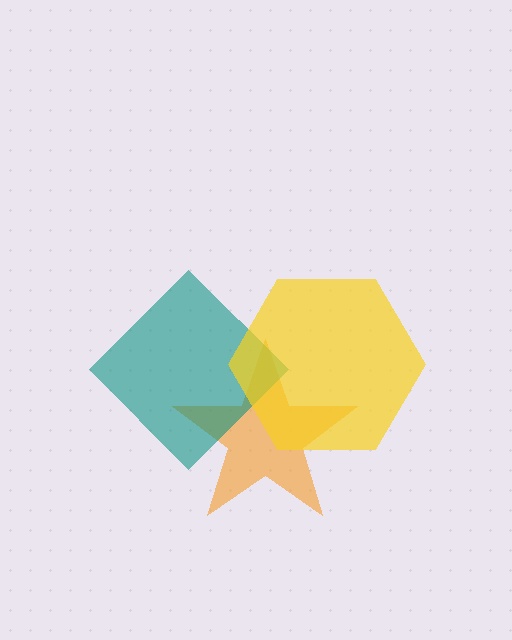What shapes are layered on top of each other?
The layered shapes are: an orange star, a teal diamond, a yellow hexagon.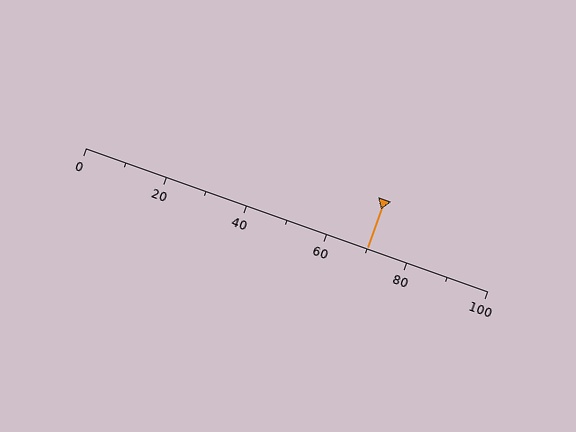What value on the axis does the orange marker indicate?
The marker indicates approximately 70.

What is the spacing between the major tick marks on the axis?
The major ticks are spaced 20 apart.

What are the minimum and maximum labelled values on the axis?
The axis runs from 0 to 100.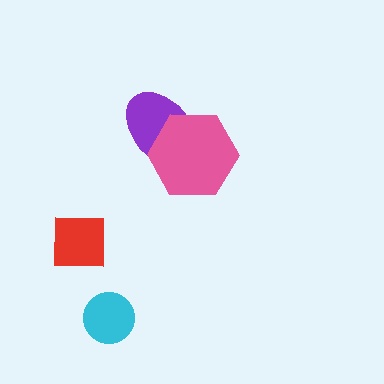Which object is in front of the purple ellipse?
The pink hexagon is in front of the purple ellipse.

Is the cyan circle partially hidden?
No, no other shape covers it.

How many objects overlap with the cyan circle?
0 objects overlap with the cyan circle.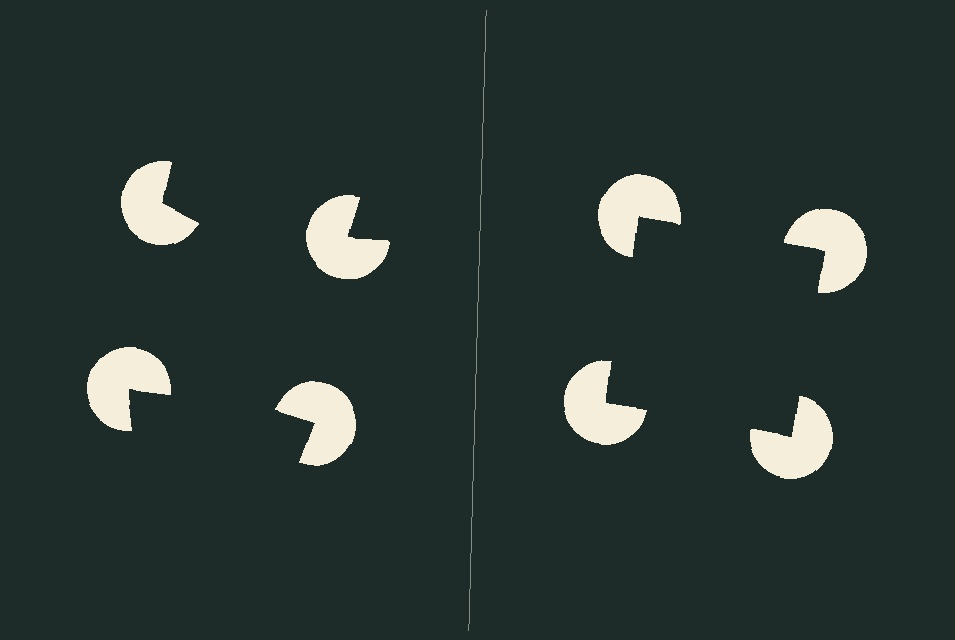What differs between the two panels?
The pac-man discs are positioned identically on both sides; only the wedge orientations differ. On the right they align to a square; on the left they are misaligned.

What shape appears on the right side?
An illusory square.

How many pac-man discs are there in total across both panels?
8 — 4 on each side.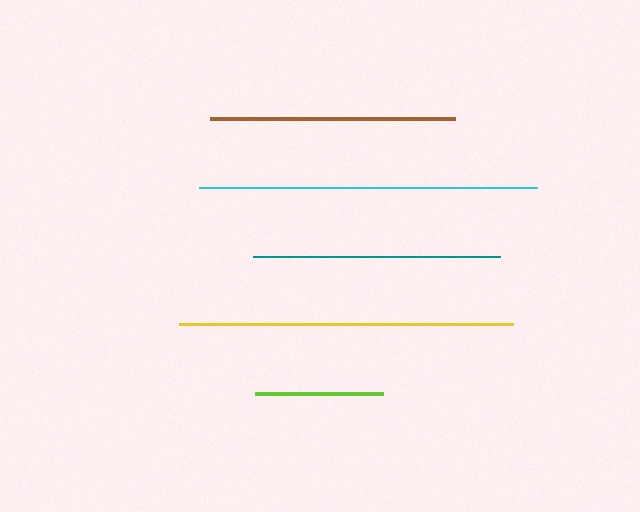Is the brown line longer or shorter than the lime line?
The brown line is longer than the lime line.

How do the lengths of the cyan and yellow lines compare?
The cyan and yellow lines are approximately the same length.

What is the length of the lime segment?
The lime segment is approximately 128 pixels long.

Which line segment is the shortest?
The lime line is the shortest at approximately 128 pixels.